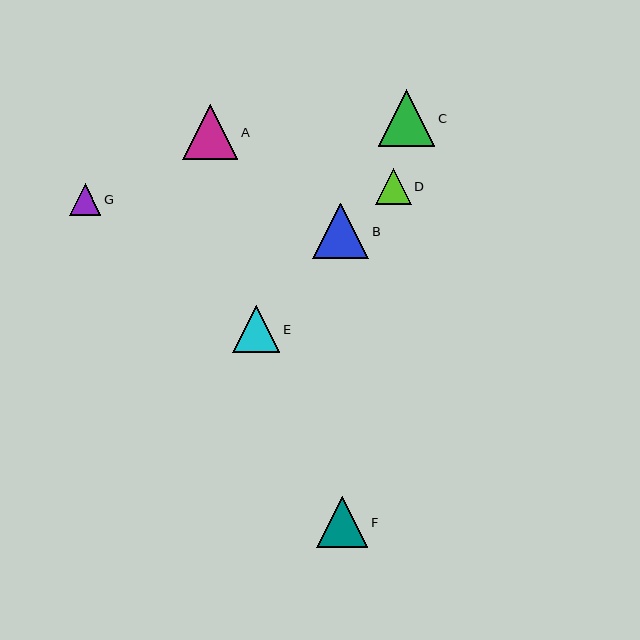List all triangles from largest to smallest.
From largest to smallest: C, B, A, F, E, D, G.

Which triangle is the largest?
Triangle C is the largest with a size of approximately 56 pixels.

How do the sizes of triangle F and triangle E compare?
Triangle F and triangle E are approximately the same size.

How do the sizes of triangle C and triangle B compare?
Triangle C and triangle B are approximately the same size.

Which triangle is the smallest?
Triangle G is the smallest with a size of approximately 32 pixels.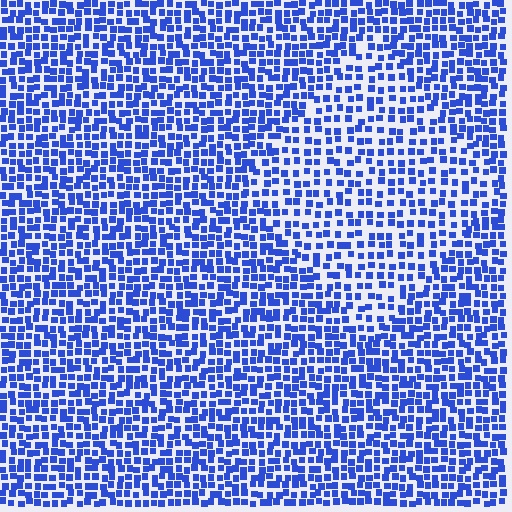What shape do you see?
I see a diamond.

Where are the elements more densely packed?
The elements are more densely packed outside the diamond boundary.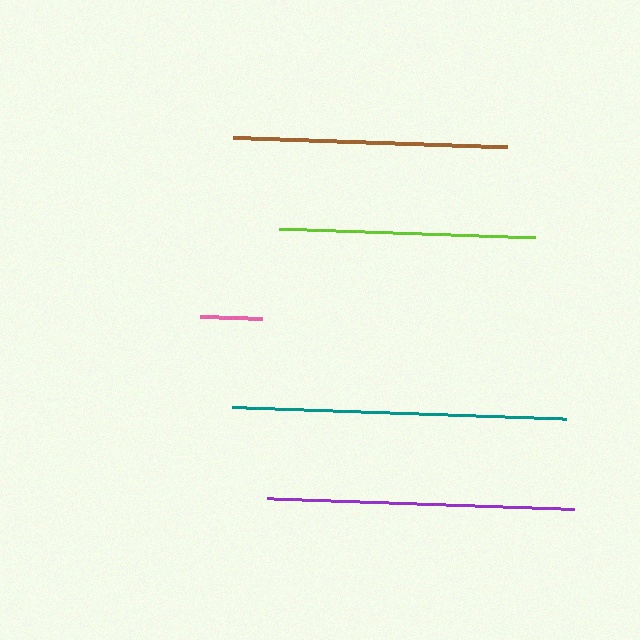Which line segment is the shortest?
The pink line is the shortest at approximately 62 pixels.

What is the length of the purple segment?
The purple segment is approximately 308 pixels long.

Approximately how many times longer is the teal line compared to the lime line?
The teal line is approximately 1.3 times the length of the lime line.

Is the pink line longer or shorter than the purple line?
The purple line is longer than the pink line.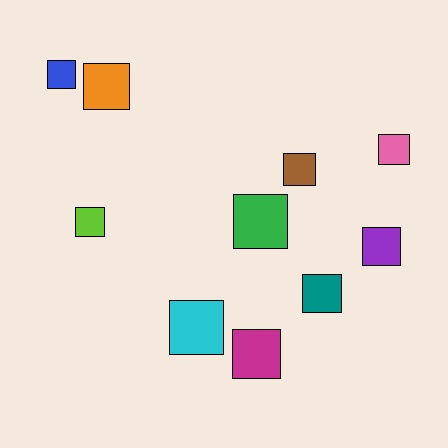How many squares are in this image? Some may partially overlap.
There are 10 squares.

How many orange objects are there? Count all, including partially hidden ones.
There is 1 orange object.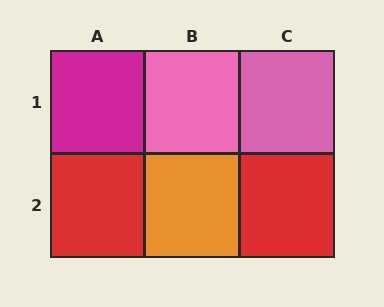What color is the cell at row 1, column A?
Magenta.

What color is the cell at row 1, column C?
Pink.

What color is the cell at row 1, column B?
Pink.